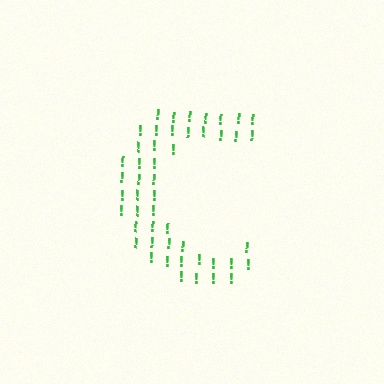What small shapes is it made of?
It is made of small exclamation marks.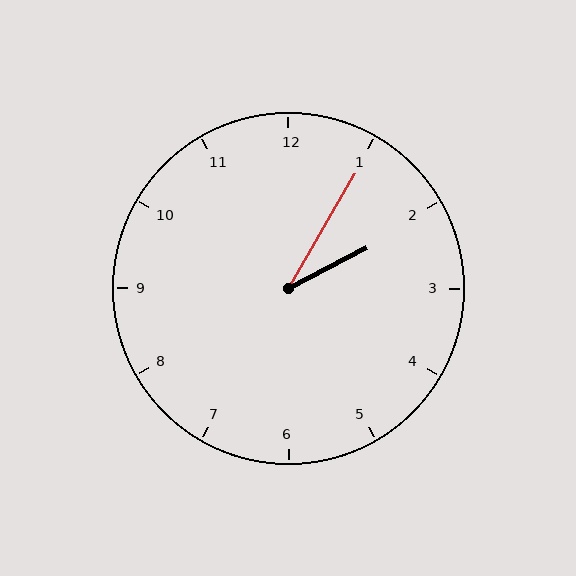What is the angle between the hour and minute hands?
Approximately 32 degrees.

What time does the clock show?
2:05.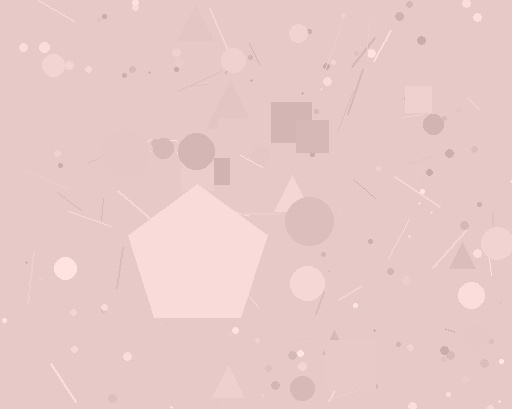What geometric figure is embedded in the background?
A pentagon is embedded in the background.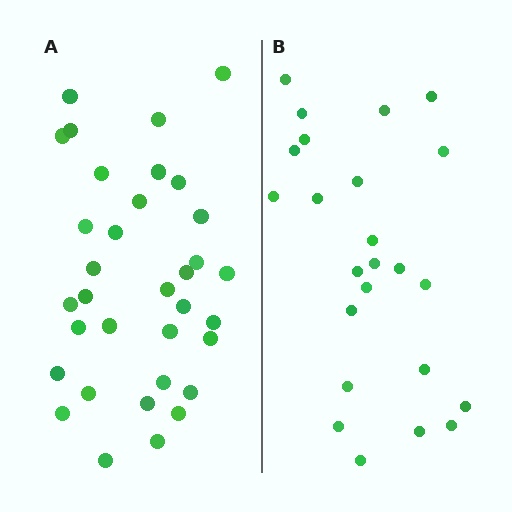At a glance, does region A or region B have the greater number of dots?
Region A (the left region) has more dots.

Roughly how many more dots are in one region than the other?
Region A has roughly 10 or so more dots than region B.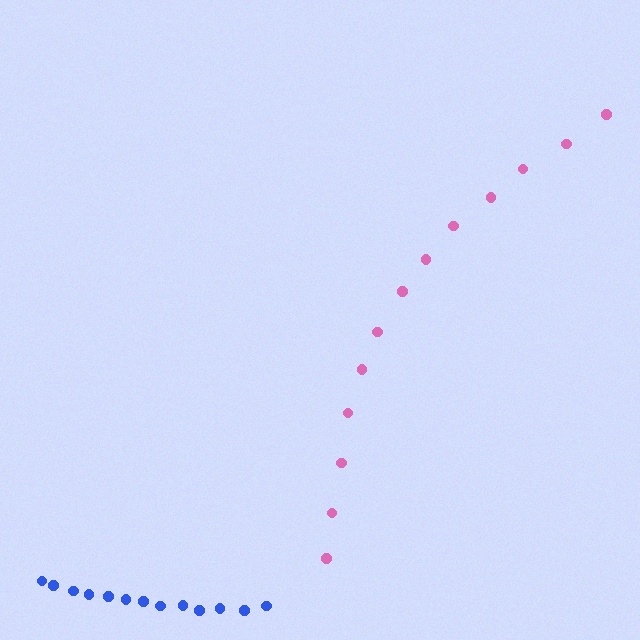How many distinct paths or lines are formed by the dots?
There are 2 distinct paths.